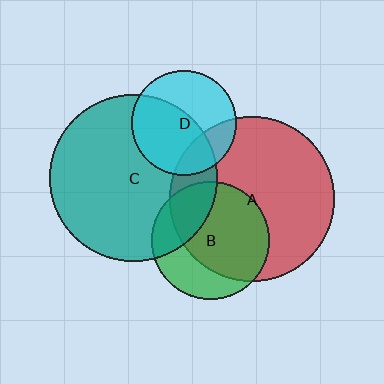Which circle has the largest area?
Circle C (teal).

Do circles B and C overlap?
Yes.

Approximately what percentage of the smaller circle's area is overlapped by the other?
Approximately 30%.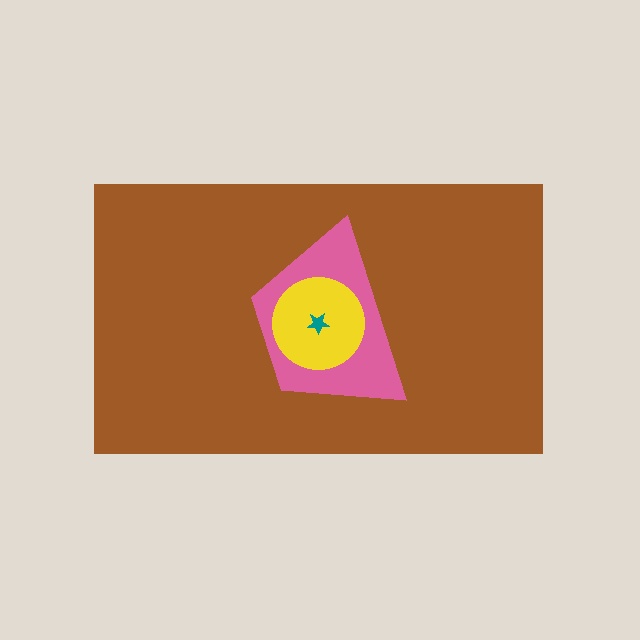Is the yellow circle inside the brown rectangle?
Yes.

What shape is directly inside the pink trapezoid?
The yellow circle.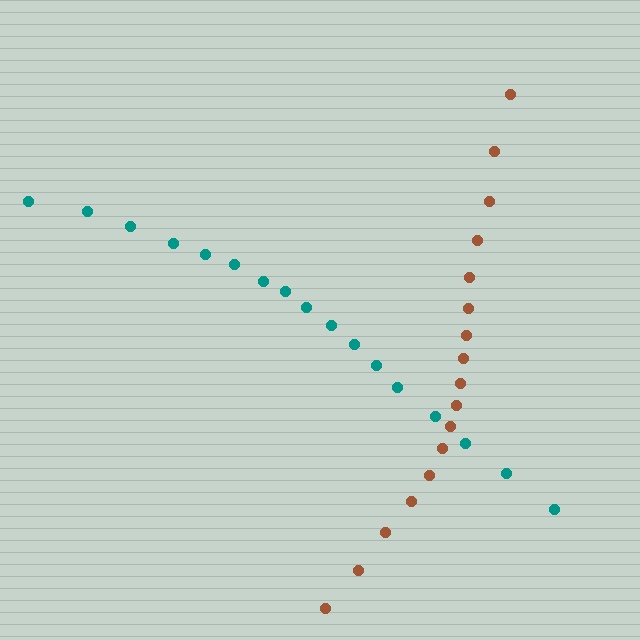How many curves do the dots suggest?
There are 2 distinct paths.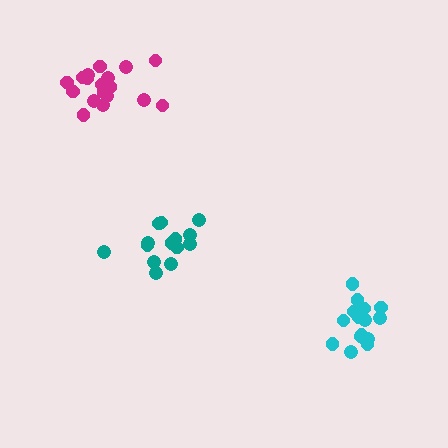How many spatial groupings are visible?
There are 3 spatial groupings.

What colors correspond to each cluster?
The clusters are colored: cyan, teal, magenta.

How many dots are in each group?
Group 1: 17 dots, Group 2: 14 dots, Group 3: 18 dots (49 total).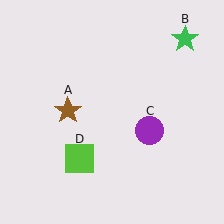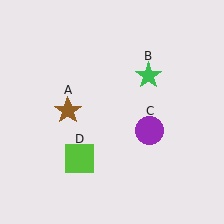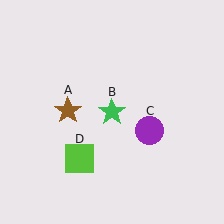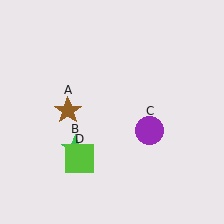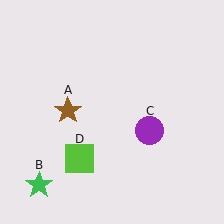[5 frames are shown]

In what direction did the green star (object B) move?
The green star (object B) moved down and to the left.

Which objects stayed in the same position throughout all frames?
Brown star (object A) and purple circle (object C) and lime square (object D) remained stationary.